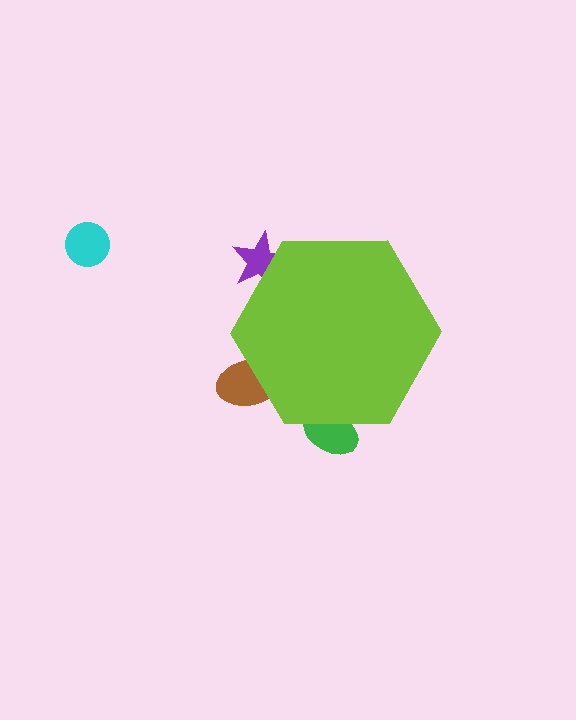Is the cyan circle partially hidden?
No, the cyan circle is fully visible.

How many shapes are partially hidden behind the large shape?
3 shapes are partially hidden.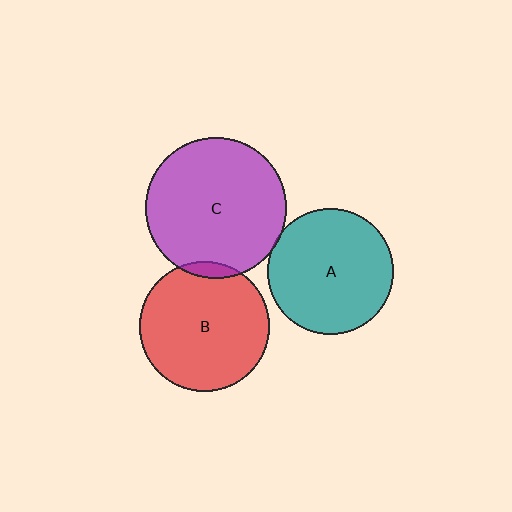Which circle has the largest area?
Circle C (purple).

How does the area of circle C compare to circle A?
Approximately 1.2 times.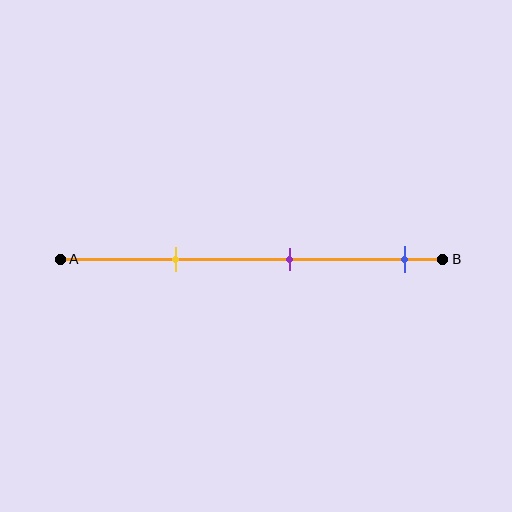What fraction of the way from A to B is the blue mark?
The blue mark is approximately 90% (0.9) of the way from A to B.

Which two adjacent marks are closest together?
The yellow and purple marks are the closest adjacent pair.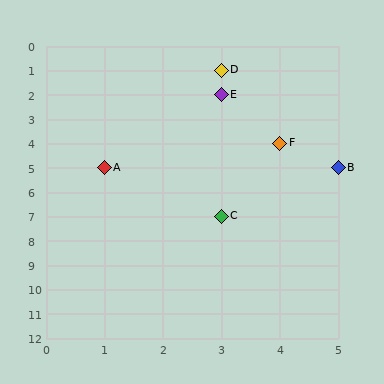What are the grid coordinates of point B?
Point B is at grid coordinates (5, 5).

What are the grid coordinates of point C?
Point C is at grid coordinates (3, 7).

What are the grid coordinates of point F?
Point F is at grid coordinates (4, 4).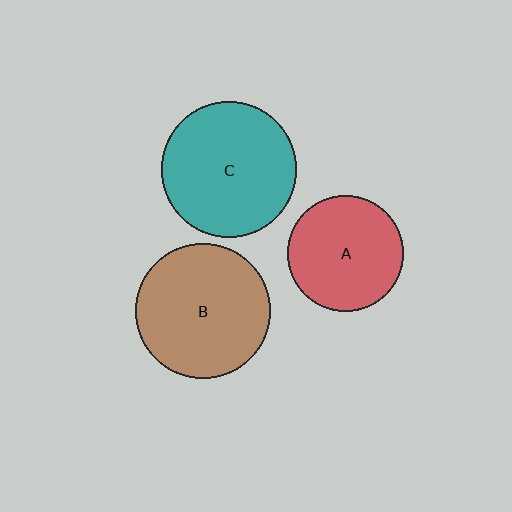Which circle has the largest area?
Circle C (teal).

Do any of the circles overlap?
No, none of the circles overlap.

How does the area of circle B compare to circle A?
Approximately 1.4 times.